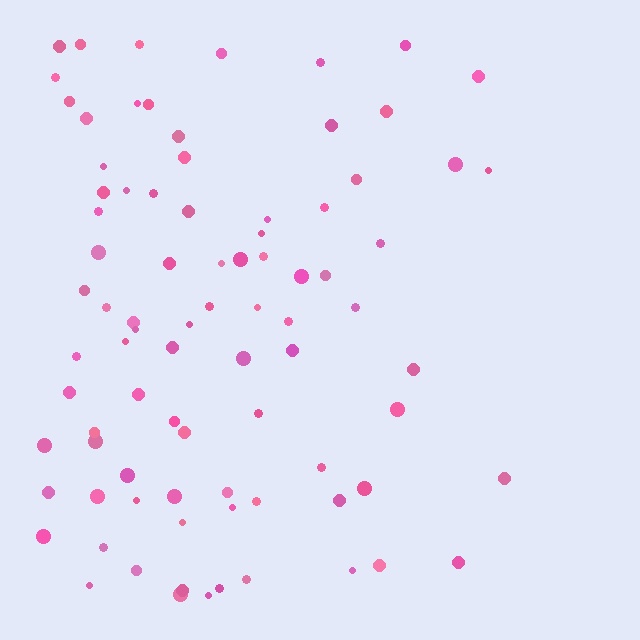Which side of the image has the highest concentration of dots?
The left.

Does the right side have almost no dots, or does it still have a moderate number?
Still a moderate number, just noticeably fewer than the left.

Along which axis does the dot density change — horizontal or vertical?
Horizontal.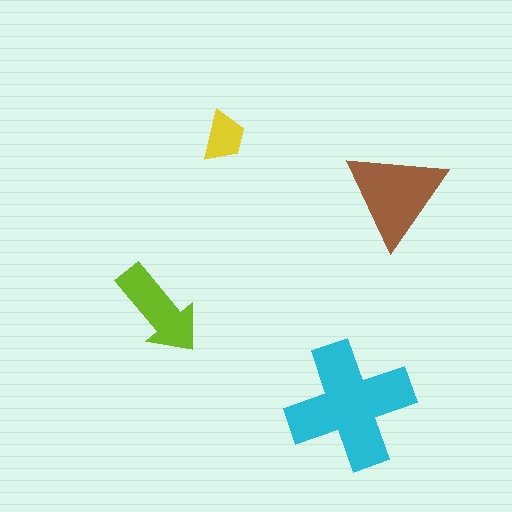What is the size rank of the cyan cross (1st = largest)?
1st.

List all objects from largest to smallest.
The cyan cross, the brown triangle, the lime arrow, the yellow trapezoid.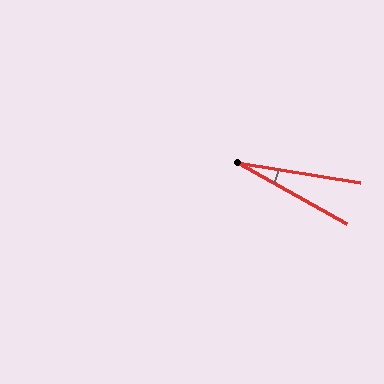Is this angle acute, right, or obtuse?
It is acute.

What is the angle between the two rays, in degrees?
Approximately 20 degrees.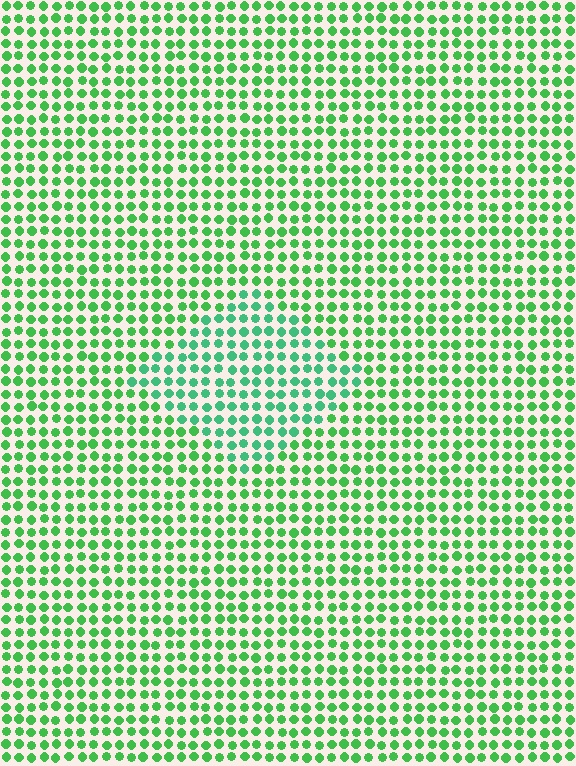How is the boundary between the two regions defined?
The boundary is defined purely by a slight shift in hue (about 23 degrees). Spacing, size, and orientation are identical on both sides.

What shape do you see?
I see a diamond.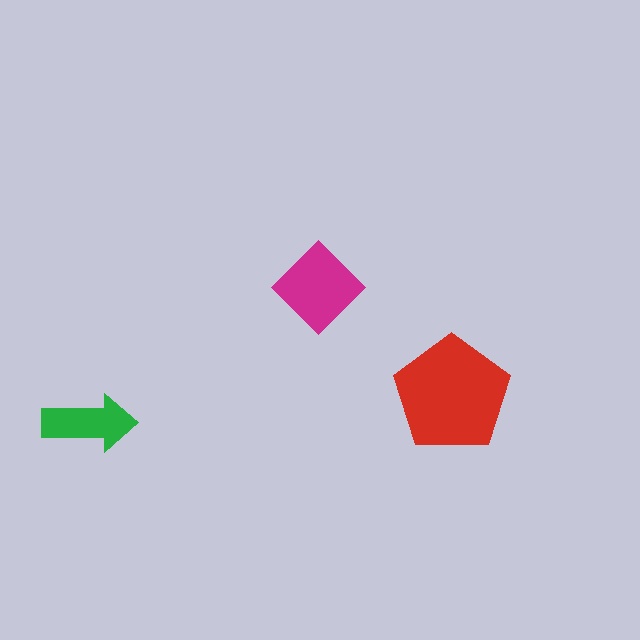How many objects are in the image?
There are 3 objects in the image.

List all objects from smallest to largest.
The green arrow, the magenta diamond, the red pentagon.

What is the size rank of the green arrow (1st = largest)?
3rd.